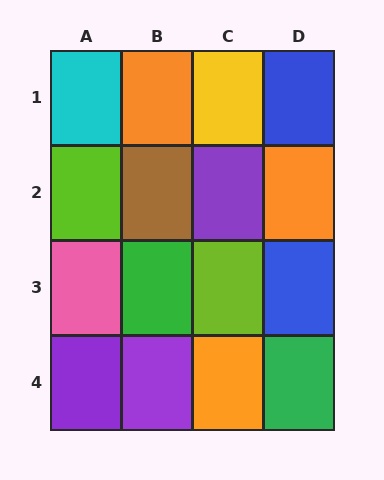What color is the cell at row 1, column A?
Cyan.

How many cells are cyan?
1 cell is cyan.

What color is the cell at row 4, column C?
Orange.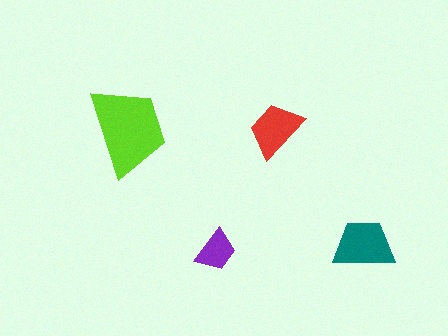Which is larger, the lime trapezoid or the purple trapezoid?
The lime one.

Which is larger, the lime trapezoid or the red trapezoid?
The lime one.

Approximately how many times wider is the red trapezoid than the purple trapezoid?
About 1.5 times wider.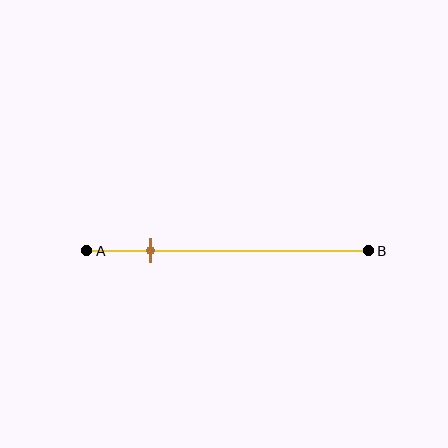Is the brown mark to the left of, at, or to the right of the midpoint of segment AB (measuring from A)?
The brown mark is to the left of the midpoint of segment AB.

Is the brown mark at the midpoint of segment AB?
No, the mark is at about 25% from A, not at the 50% midpoint.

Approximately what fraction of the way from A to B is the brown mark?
The brown mark is approximately 25% of the way from A to B.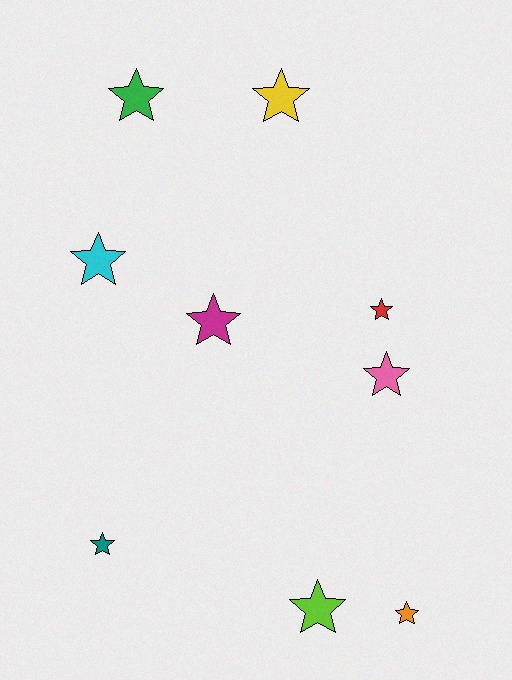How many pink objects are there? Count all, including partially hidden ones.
There is 1 pink object.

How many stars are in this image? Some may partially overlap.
There are 9 stars.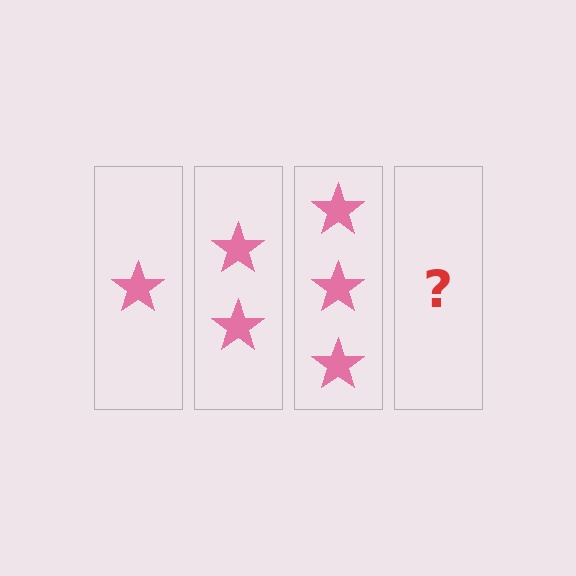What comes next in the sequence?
The next element should be 4 stars.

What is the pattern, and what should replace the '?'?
The pattern is that each step adds one more star. The '?' should be 4 stars.